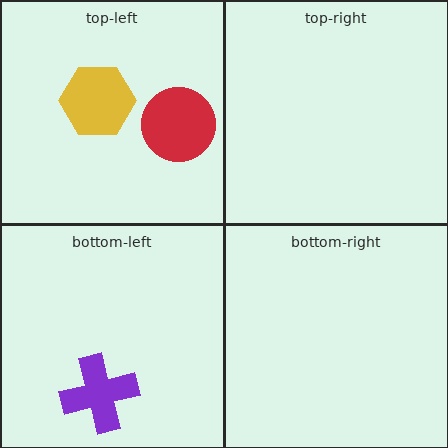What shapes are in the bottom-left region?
The purple cross.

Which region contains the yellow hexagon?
The top-left region.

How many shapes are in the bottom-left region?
1.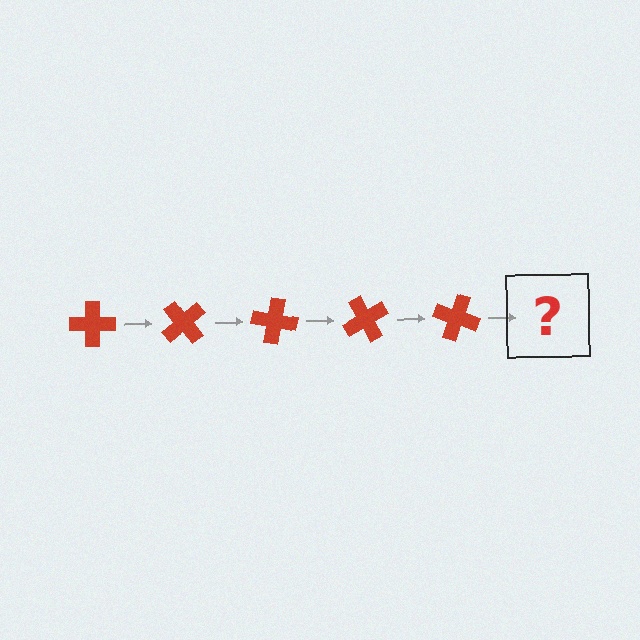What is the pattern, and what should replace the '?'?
The pattern is that the cross rotates 50 degrees each step. The '?' should be a red cross rotated 250 degrees.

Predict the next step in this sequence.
The next step is a red cross rotated 250 degrees.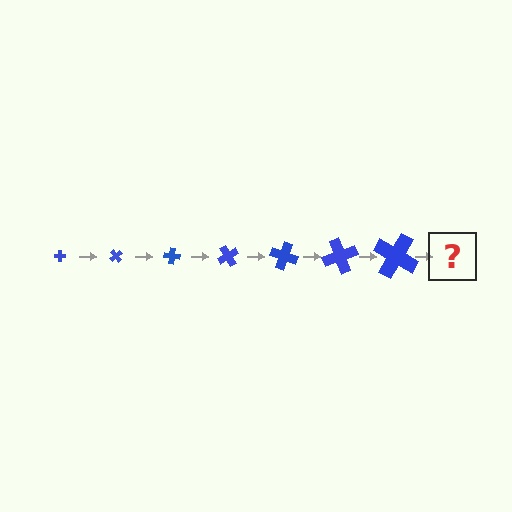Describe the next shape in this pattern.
It should be a cross, larger than the previous one and rotated 350 degrees from the start.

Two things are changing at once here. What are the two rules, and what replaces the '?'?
The two rules are that the cross grows larger each step and it rotates 50 degrees each step. The '?' should be a cross, larger than the previous one and rotated 350 degrees from the start.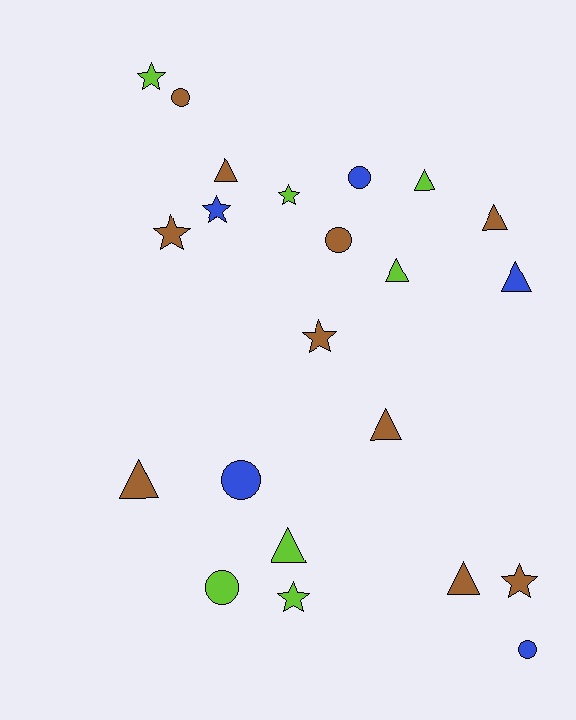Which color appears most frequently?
Brown, with 10 objects.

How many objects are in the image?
There are 22 objects.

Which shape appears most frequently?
Triangle, with 9 objects.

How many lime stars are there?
There are 3 lime stars.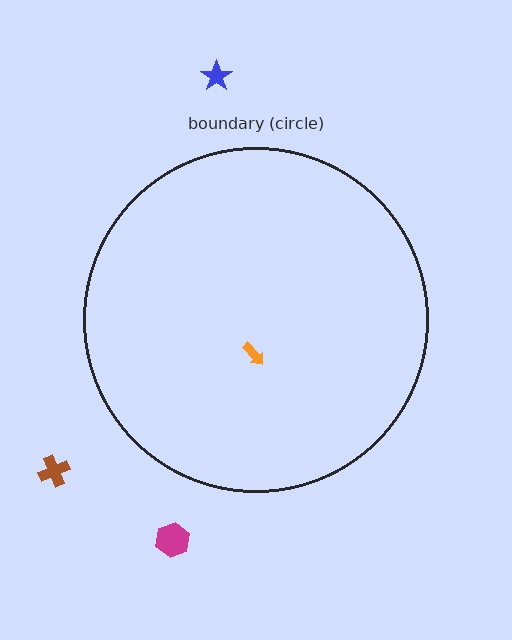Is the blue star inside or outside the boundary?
Outside.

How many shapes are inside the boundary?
1 inside, 3 outside.